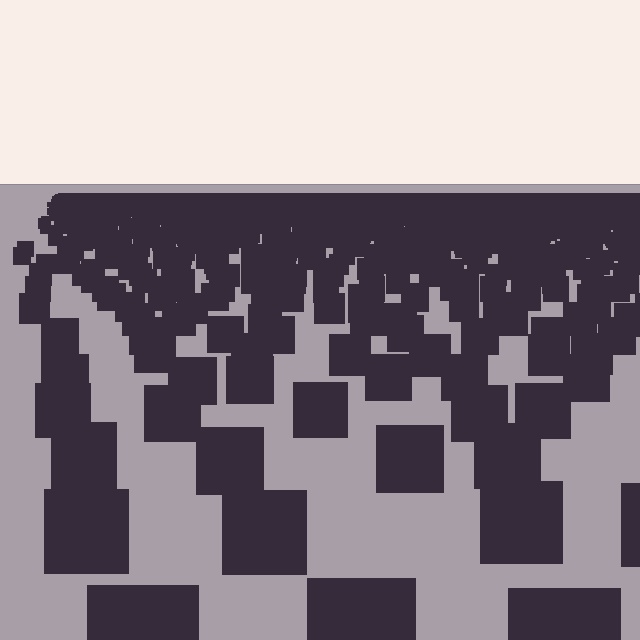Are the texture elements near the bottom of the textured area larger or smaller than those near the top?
Larger. Near the bottom, elements are closer to the viewer and appear at a bigger on-screen size.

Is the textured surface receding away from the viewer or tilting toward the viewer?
The surface is receding away from the viewer. Texture elements get smaller and denser toward the top.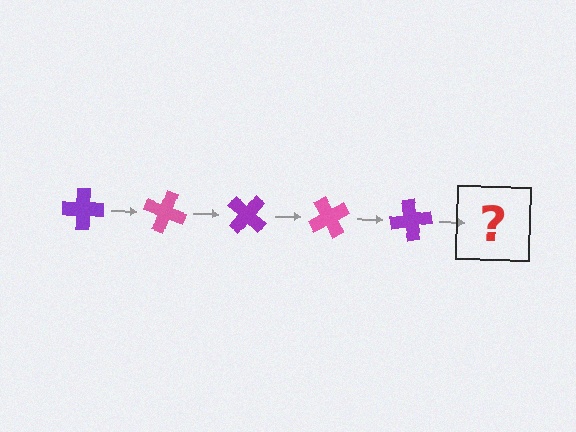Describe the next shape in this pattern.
It should be a pink cross, rotated 100 degrees from the start.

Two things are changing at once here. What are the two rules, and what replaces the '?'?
The two rules are that it rotates 20 degrees each step and the color cycles through purple and pink. The '?' should be a pink cross, rotated 100 degrees from the start.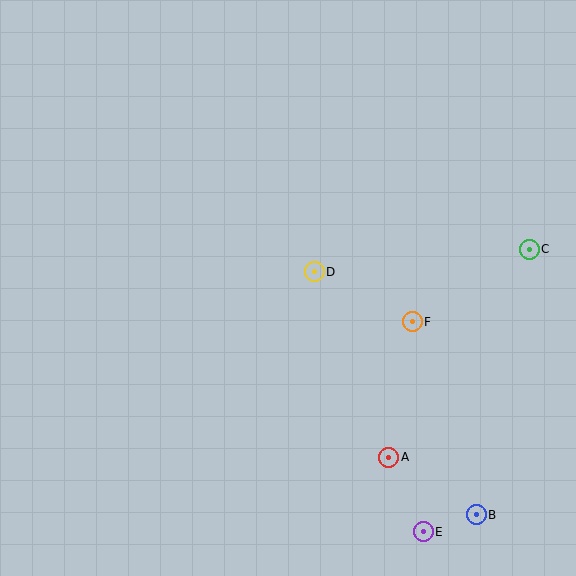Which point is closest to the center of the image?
Point D at (314, 272) is closest to the center.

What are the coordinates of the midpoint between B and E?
The midpoint between B and E is at (450, 523).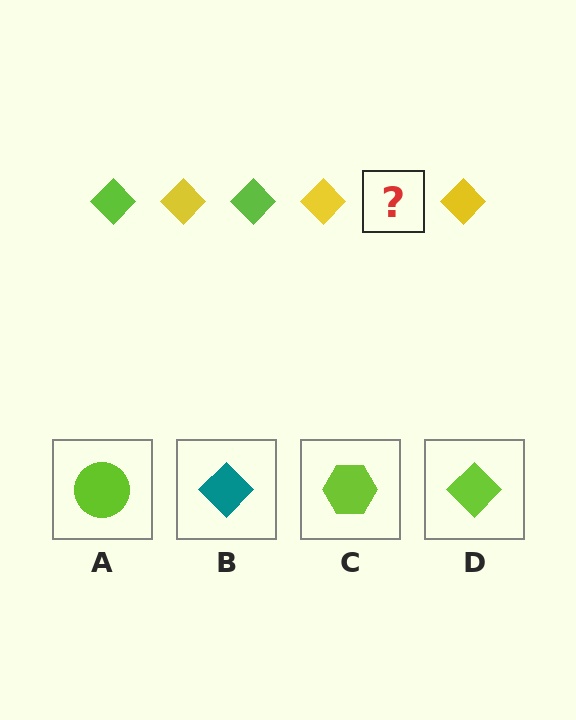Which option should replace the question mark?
Option D.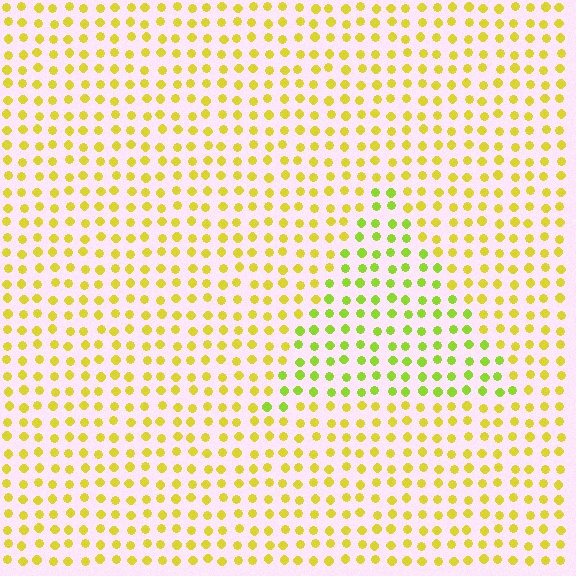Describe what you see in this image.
The image is filled with small yellow elements in a uniform arrangement. A triangle-shaped region is visible where the elements are tinted to a slightly different hue, forming a subtle color boundary.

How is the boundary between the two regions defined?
The boundary is defined purely by a slight shift in hue (about 29 degrees). Spacing, size, and orientation are identical on both sides.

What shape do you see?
I see a triangle.